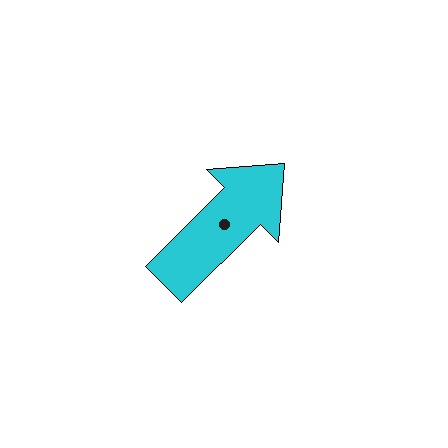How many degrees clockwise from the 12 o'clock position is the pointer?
Approximately 45 degrees.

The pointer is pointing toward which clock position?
Roughly 2 o'clock.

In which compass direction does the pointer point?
Northeast.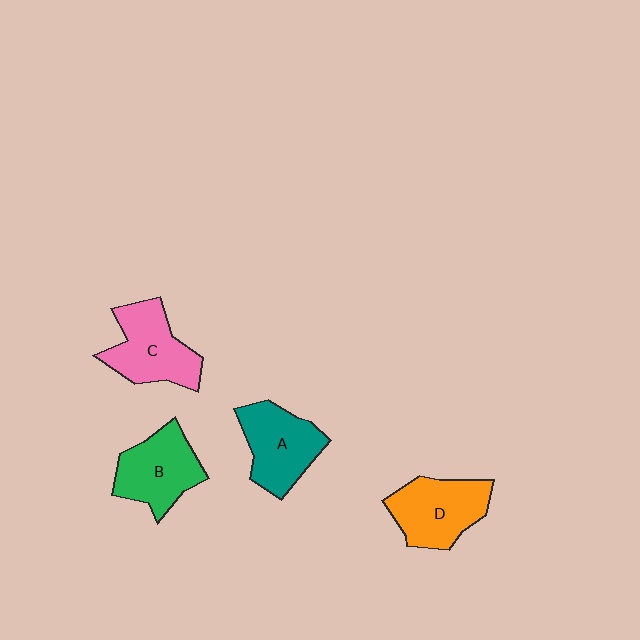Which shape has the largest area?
Shape D (orange).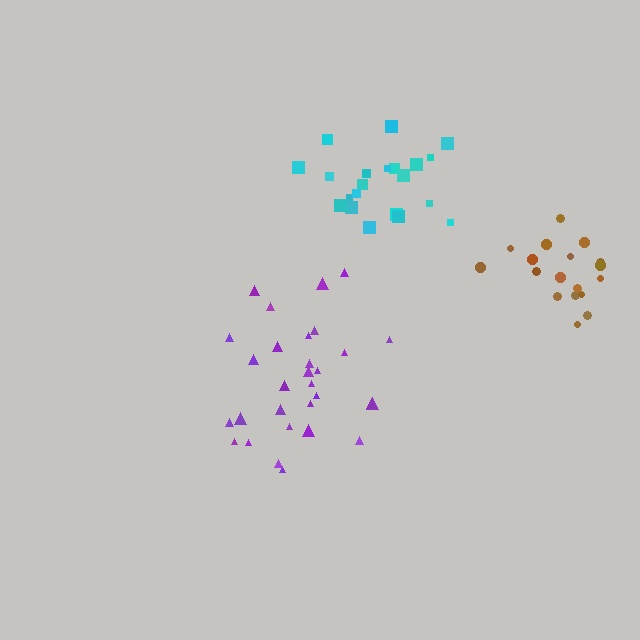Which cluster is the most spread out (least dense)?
Cyan.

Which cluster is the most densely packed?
Brown.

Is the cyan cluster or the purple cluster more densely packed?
Purple.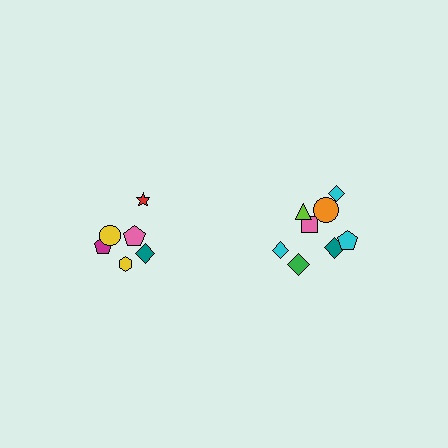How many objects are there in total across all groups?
There are 14 objects.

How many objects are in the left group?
There are 6 objects.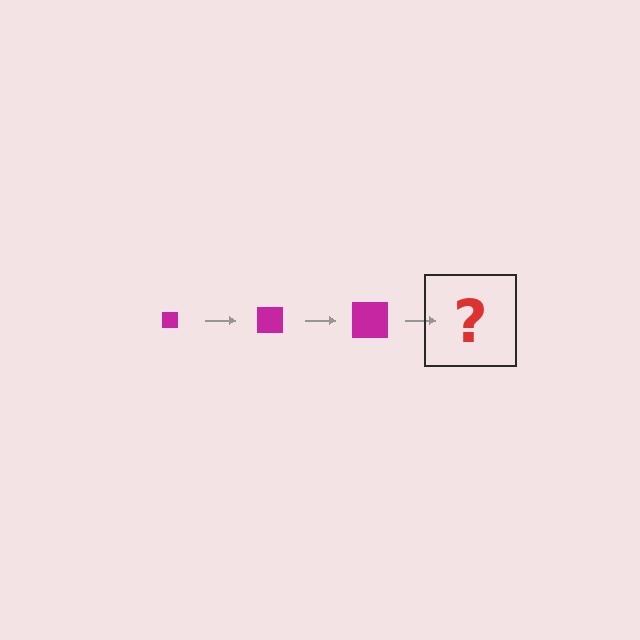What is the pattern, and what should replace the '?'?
The pattern is that the square gets progressively larger each step. The '?' should be a magenta square, larger than the previous one.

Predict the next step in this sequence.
The next step is a magenta square, larger than the previous one.